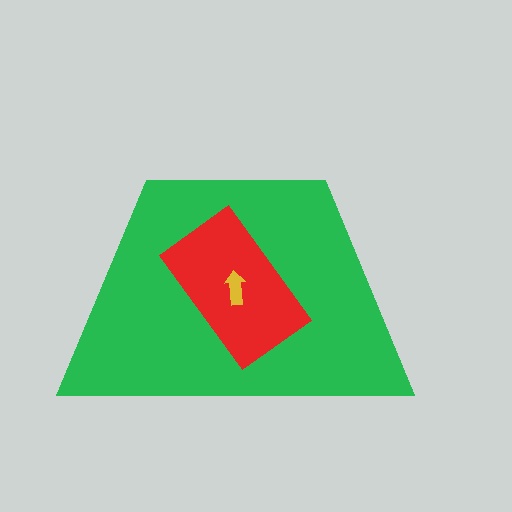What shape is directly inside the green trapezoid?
The red rectangle.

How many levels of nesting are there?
3.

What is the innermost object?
The yellow arrow.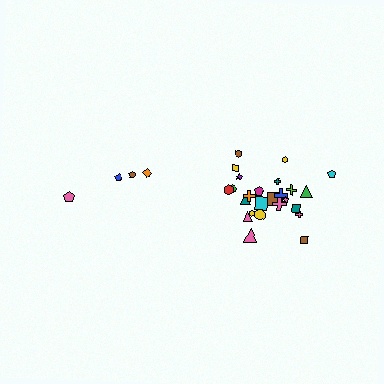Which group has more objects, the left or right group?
The right group.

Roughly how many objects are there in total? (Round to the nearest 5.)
Roughly 30 objects in total.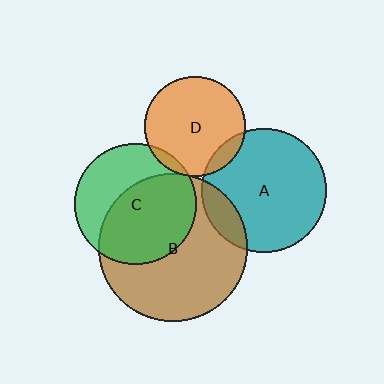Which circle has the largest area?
Circle B (brown).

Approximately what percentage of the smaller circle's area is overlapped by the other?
Approximately 15%.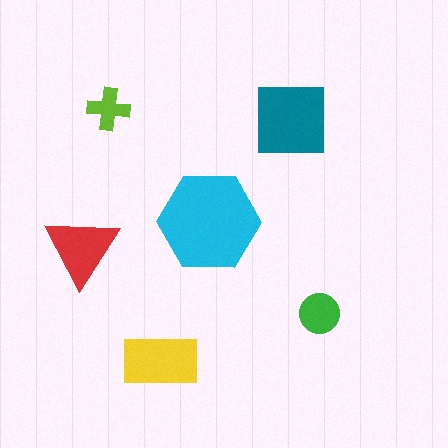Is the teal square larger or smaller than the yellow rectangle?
Larger.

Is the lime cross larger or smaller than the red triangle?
Smaller.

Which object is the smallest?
The lime cross.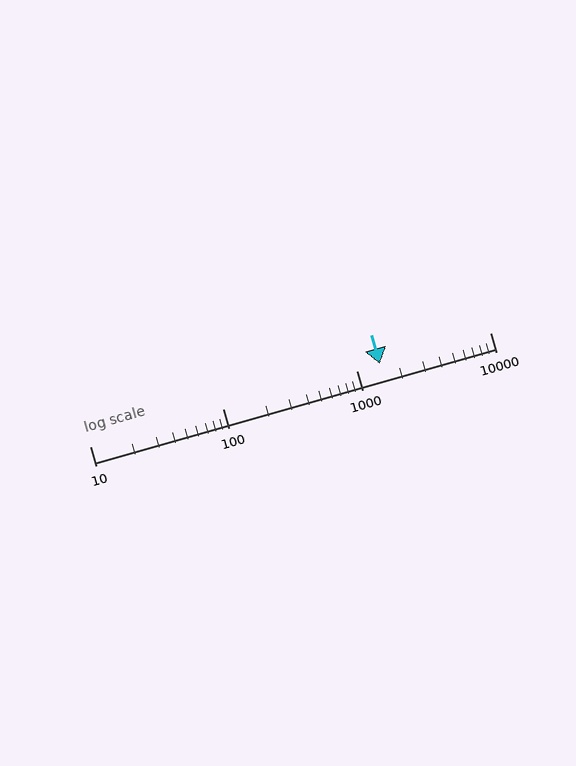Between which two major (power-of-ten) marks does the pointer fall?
The pointer is between 1000 and 10000.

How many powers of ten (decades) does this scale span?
The scale spans 3 decades, from 10 to 10000.